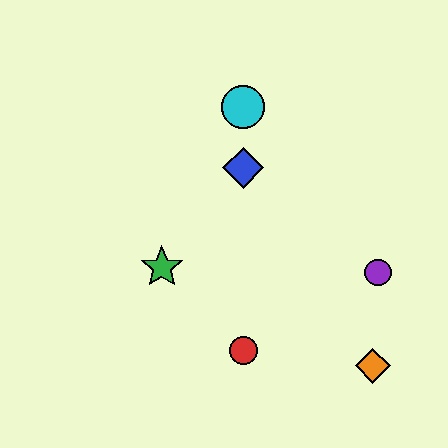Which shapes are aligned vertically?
The red circle, the blue diamond, the yellow circle, the cyan circle are aligned vertically.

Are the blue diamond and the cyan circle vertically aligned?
Yes, both are at x≈243.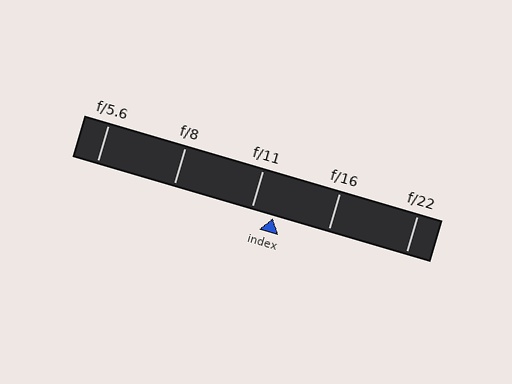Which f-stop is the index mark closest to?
The index mark is closest to f/11.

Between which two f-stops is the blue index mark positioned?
The index mark is between f/11 and f/16.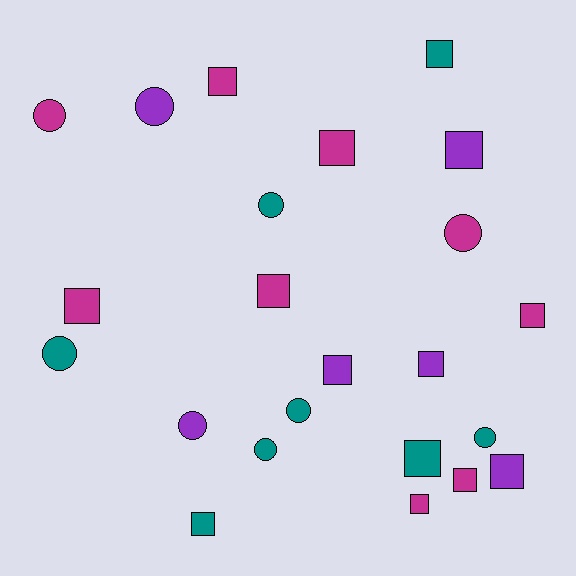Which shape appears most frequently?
Square, with 14 objects.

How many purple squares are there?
There are 4 purple squares.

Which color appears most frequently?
Magenta, with 9 objects.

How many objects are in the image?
There are 23 objects.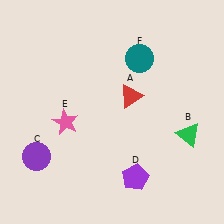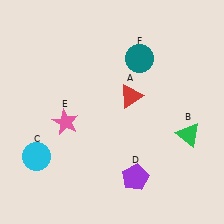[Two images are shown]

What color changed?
The circle (C) changed from purple in Image 1 to cyan in Image 2.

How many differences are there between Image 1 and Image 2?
There is 1 difference between the two images.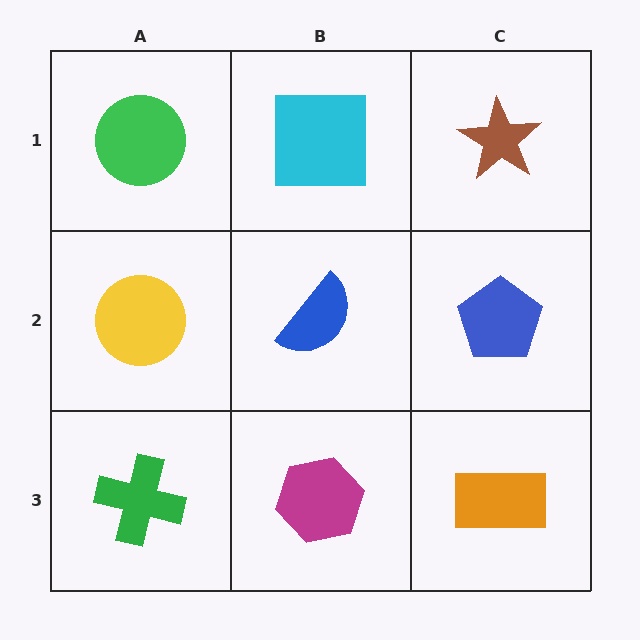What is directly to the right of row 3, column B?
An orange rectangle.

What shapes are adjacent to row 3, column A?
A yellow circle (row 2, column A), a magenta hexagon (row 3, column B).